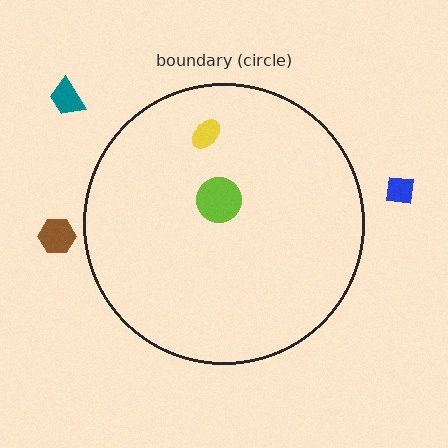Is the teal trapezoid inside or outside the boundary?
Outside.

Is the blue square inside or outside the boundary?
Outside.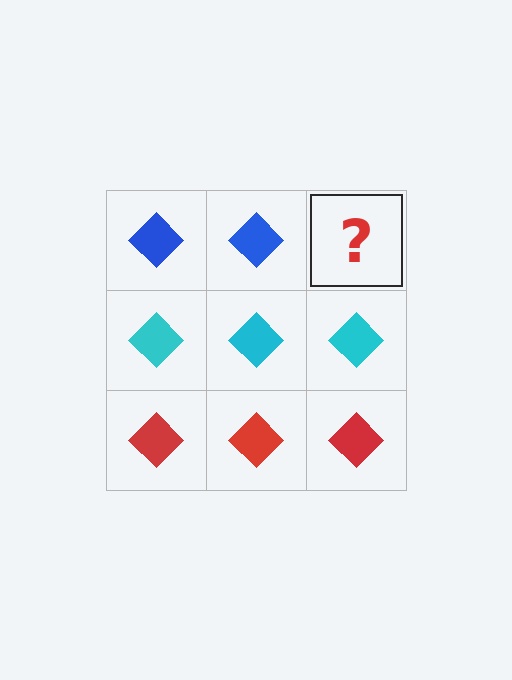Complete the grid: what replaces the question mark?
The question mark should be replaced with a blue diamond.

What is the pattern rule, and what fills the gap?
The rule is that each row has a consistent color. The gap should be filled with a blue diamond.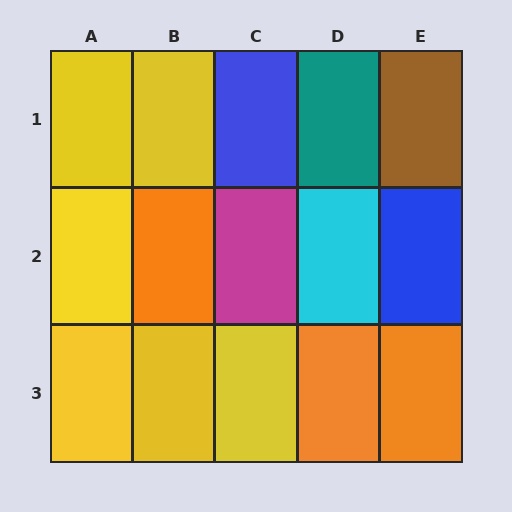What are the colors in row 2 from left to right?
Yellow, orange, magenta, cyan, blue.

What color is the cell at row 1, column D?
Teal.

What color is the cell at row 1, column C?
Blue.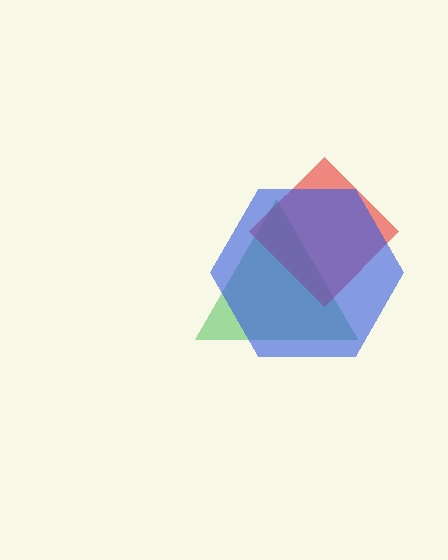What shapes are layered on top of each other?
The layered shapes are: a green triangle, a red diamond, a blue hexagon.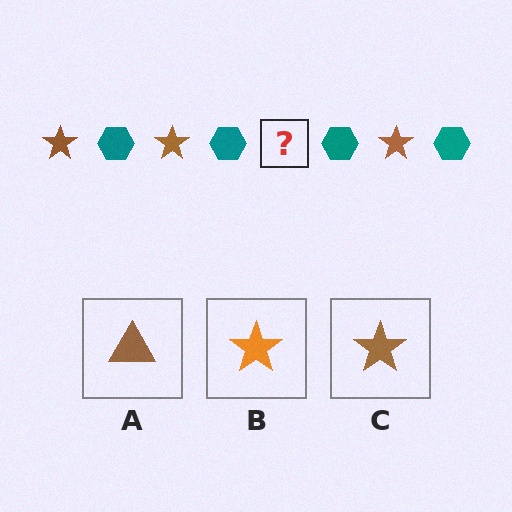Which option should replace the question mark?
Option C.